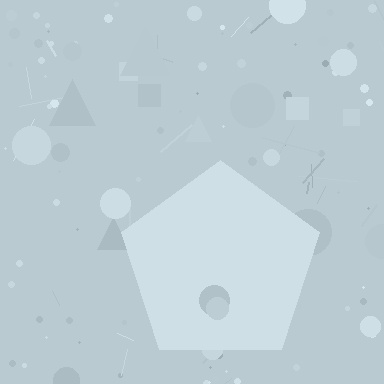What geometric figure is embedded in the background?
A pentagon is embedded in the background.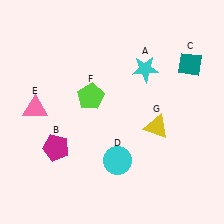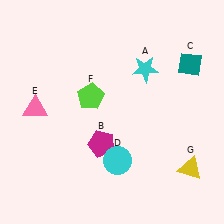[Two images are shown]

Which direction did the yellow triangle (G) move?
The yellow triangle (G) moved down.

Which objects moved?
The objects that moved are: the magenta pentagon (B), the yellow triangle (G).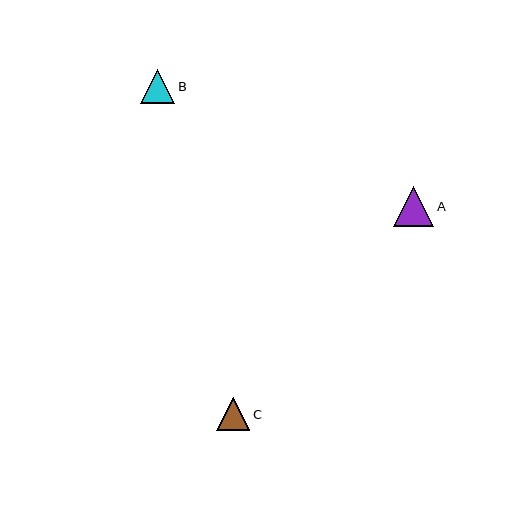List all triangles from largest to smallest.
From largest to smallest: A, B, C.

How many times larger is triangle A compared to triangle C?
Triangle A is approximately 1.2 times the size of triangle C.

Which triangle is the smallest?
Triangle C is the smallest with a size of approximately 33 pixels.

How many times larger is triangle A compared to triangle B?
Triangle A is approximately 1.2 times the size of triangle B.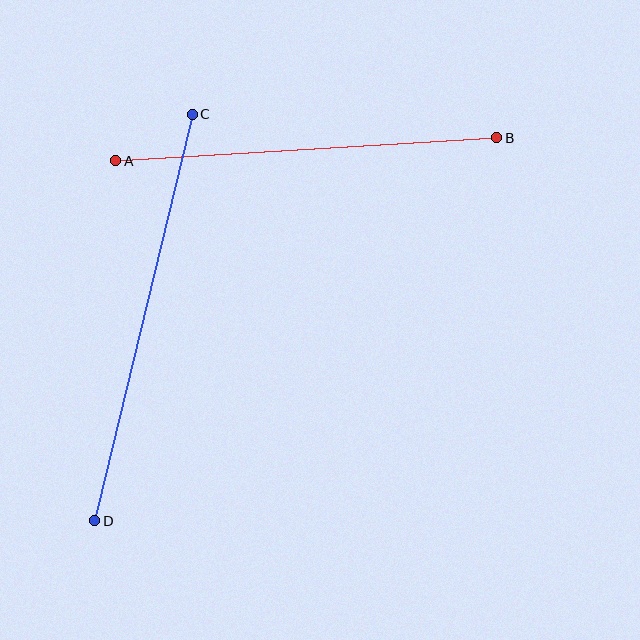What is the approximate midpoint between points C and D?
The midpoint is at approximately (143, 318) pixels.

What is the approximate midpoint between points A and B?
The midpoint is at approximately (306, 149) pixels.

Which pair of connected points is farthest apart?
Points C and D are farthest apart.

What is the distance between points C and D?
The distance is approximately 418 pixels.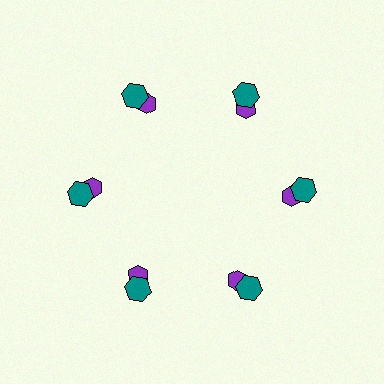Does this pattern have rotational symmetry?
Yes, this pattern has 6-fold rotational symmetry. It looks the same after rotating 60 degrees around the center.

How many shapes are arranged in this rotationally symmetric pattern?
There are 12 shapes, arranged in 6 groups of 2.